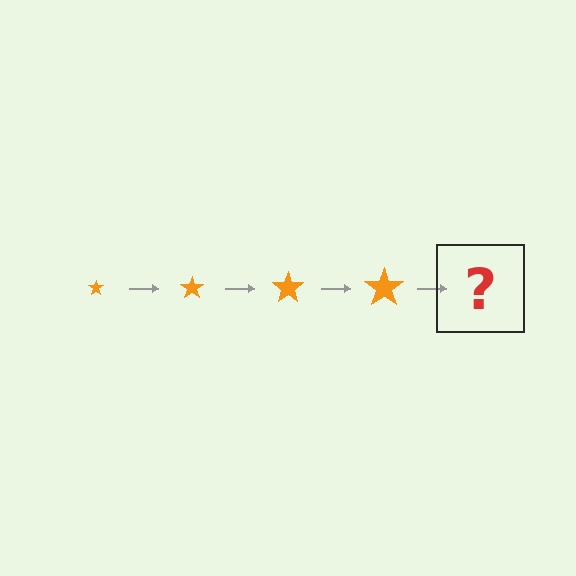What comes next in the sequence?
The next element should be an orange star, larger than the previous one.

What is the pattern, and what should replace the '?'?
The pattern is that the star gets progressively larger each step. The '?' should be an orange star, larger than the previous one.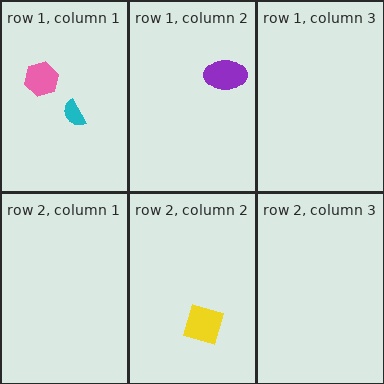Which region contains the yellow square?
The row 2, column 2 region.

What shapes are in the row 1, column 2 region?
The purple ellipse.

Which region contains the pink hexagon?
The row 1, column 1 region.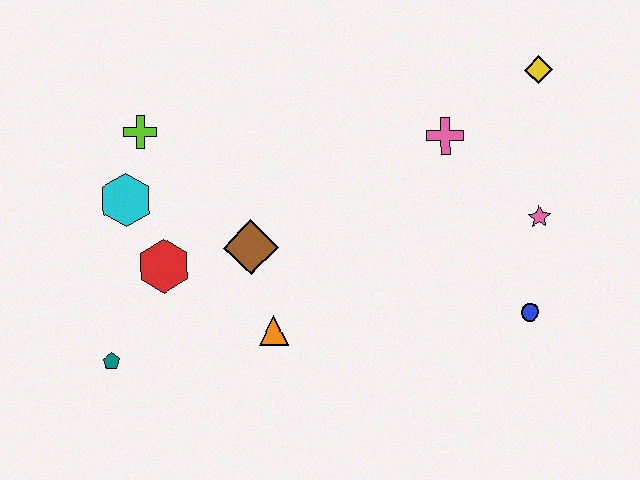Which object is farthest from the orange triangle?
The yellow diamond is farthest from the orange triangle.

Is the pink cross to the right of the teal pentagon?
Yes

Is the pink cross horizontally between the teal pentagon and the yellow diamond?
Yes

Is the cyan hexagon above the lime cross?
No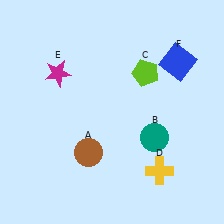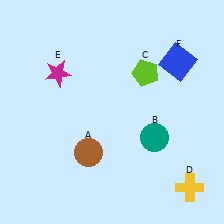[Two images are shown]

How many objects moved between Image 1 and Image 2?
1 object moved between the two images.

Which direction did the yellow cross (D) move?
The yellow cross (D) moved right.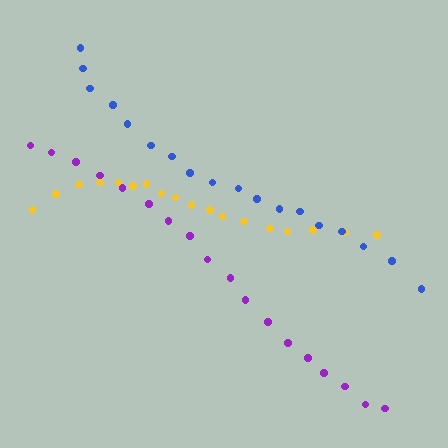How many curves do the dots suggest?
There are 3 distinct paths.